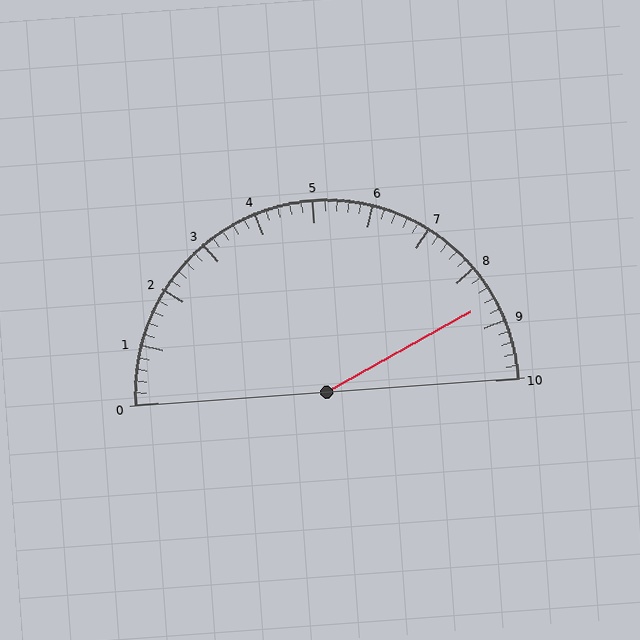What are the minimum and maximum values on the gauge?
The gauge ranges from 0 to 10.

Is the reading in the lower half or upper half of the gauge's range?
The reading is in the upper half of the range (0 to 10).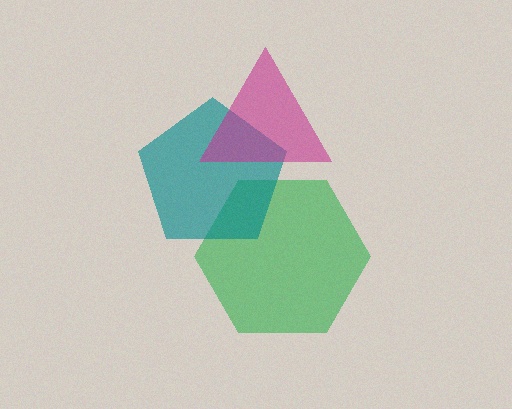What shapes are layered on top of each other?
The layered shapes are: a green hexagon, a teal pentagon, a magenta triangle.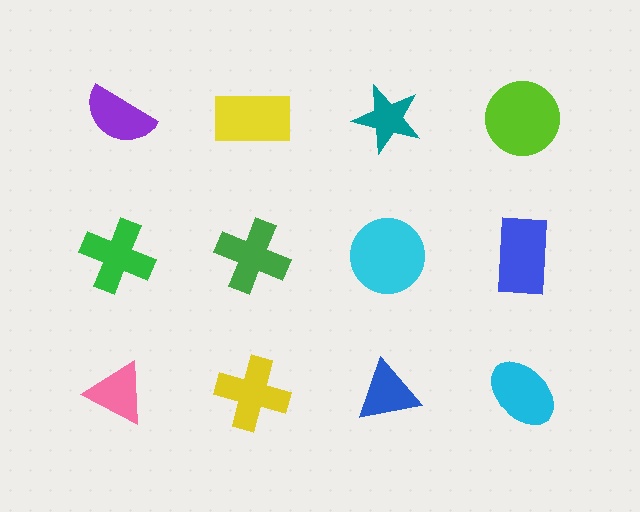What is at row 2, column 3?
A cyan circle.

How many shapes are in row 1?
4 shapes.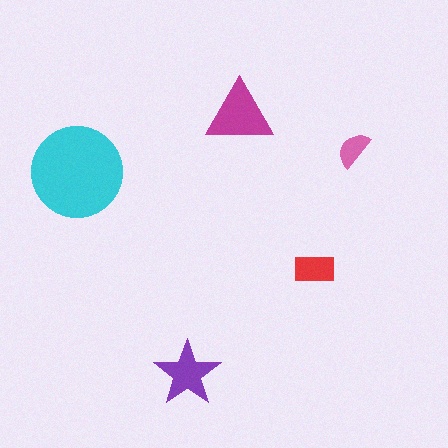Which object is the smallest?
The pink semicircle.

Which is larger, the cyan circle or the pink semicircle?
The cyan circle.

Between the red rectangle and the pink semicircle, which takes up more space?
The red rectangle.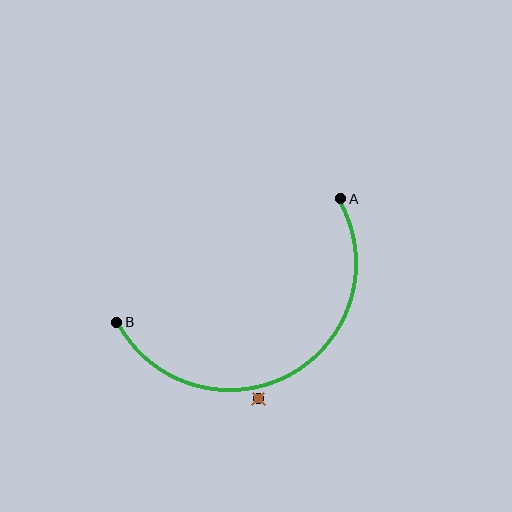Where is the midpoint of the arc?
The arc midpoint is the point on the curve farthest from the straight line joining A and B. It sits below that line.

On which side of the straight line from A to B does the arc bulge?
The arc bulges below the straight line connecting A and B.